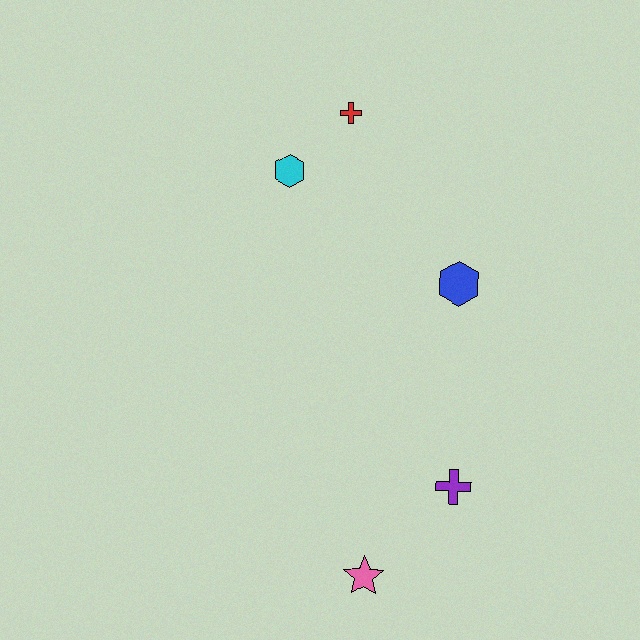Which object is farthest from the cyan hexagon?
The pink star is farthest from the cyan hexagon.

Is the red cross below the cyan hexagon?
No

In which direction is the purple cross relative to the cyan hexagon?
The purple cross is below the cyan hexagon.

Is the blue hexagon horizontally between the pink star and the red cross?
No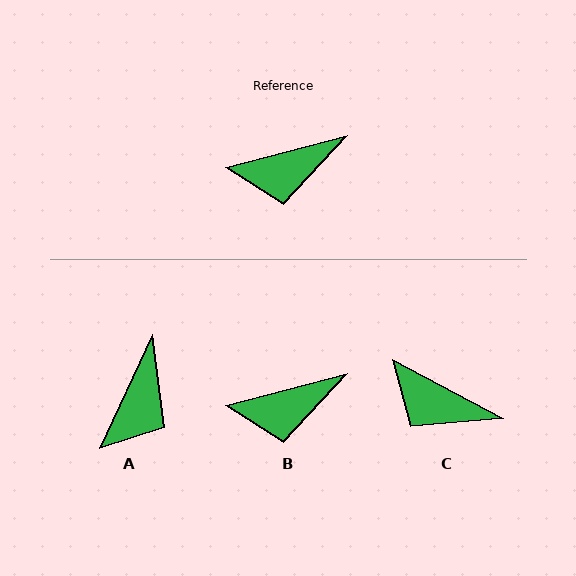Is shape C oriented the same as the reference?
No, it is off by about 43 degrees.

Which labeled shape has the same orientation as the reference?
B.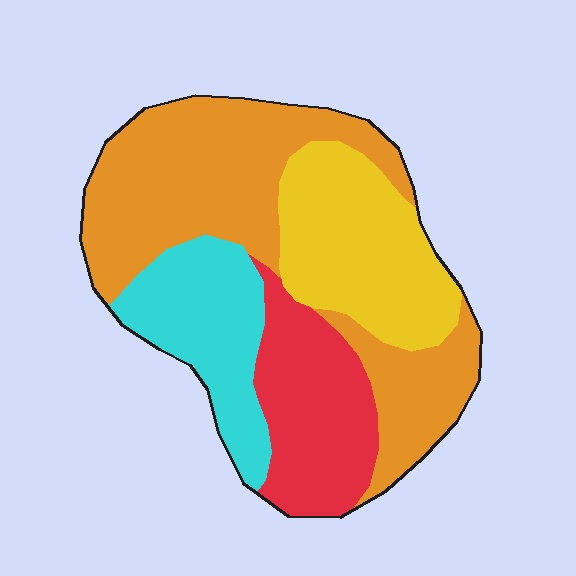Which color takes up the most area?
Orange, at roughly 40%.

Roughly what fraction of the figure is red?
Red covers roughly 20% of the figure.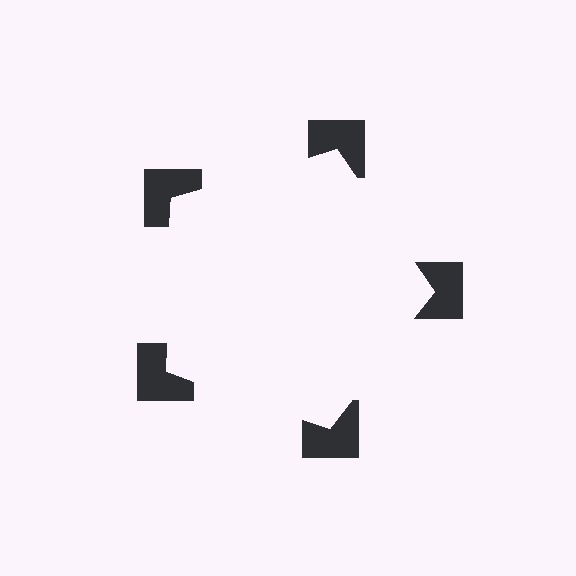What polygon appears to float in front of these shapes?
An illusory pentagon — its edges are inferred from the aligned wedge cuts in the notched squares, not physically drawn.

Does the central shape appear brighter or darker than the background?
It typically appears slightly brighter than the background, even though no actual brightness change is drawn.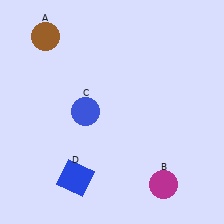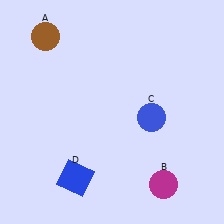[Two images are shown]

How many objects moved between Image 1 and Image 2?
1 object moved between the two images.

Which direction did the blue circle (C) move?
The blue circle (C) moved right.